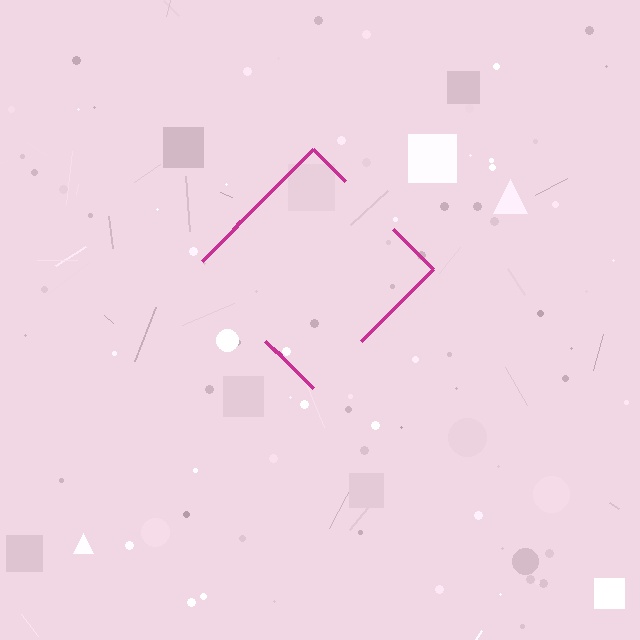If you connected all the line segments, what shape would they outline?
They would outline a diamond.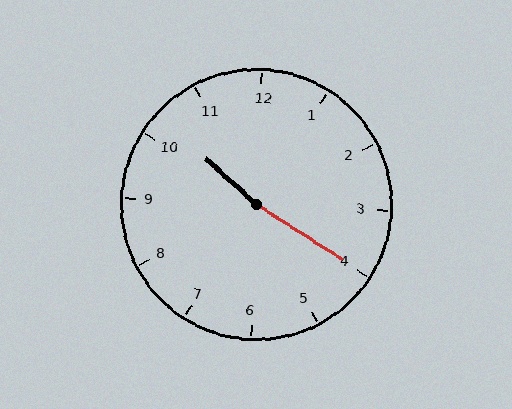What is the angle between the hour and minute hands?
Approximately 170 degrees.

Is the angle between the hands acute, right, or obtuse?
It is obtuse.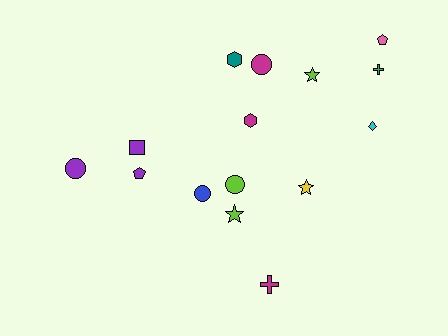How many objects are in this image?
There are 15 objects.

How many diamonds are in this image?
There is 1 diamond.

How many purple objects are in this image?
There are 3 purple objects.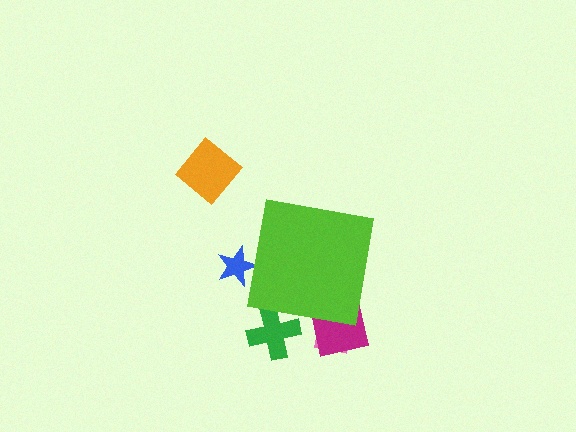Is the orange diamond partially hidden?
No, the orange diamond is fully visible.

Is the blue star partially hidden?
Yes, the blue star is partially hidden behind the lime square.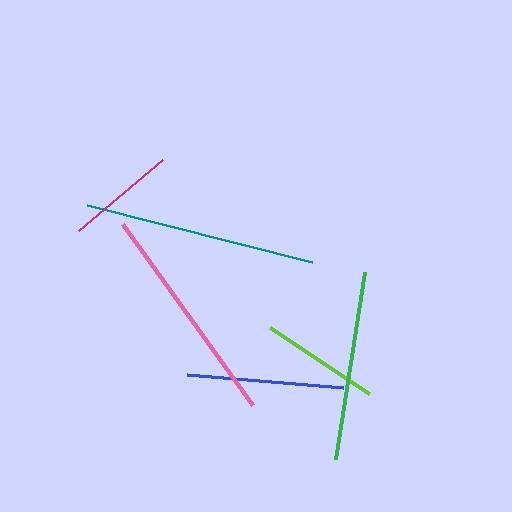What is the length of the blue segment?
The blue segment is approximately 157 pixels long.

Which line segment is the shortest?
The magenta line is the shortest at approximately 110 pixels.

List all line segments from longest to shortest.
From longest to shortest: teal, pink, green, blue, lime, magenta.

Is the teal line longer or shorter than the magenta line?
The teal line is longer than the magenta line.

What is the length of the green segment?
The green segment is approximately 189 pixels long.